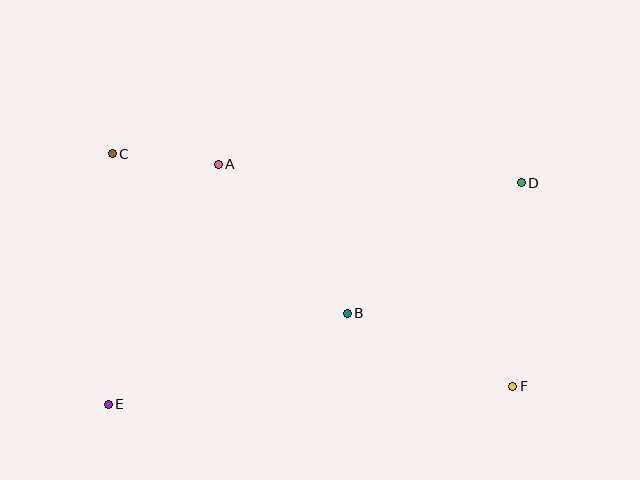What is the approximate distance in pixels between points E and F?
The distance between E and F is approximately 405 pixels.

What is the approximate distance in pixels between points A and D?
The distance between A and D is approximately 304 pixels.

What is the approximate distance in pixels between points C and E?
The distance between C and E is approximately 251 pixels.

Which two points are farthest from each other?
Points D and E are farthest from each other.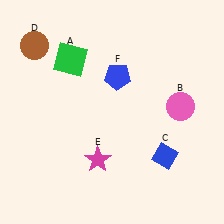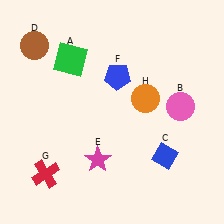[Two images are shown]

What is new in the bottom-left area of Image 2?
A red cross (G) was added in the bottom-left area of Image 2.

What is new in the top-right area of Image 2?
An orange circle (H) was added in the top-right area of Image 2.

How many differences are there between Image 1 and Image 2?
There are 2 differences between the two images.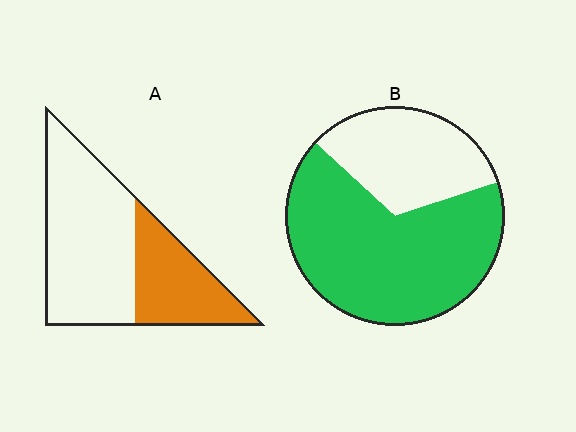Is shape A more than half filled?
No.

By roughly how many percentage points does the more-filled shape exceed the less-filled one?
By roughly 30 percentage points (B over A).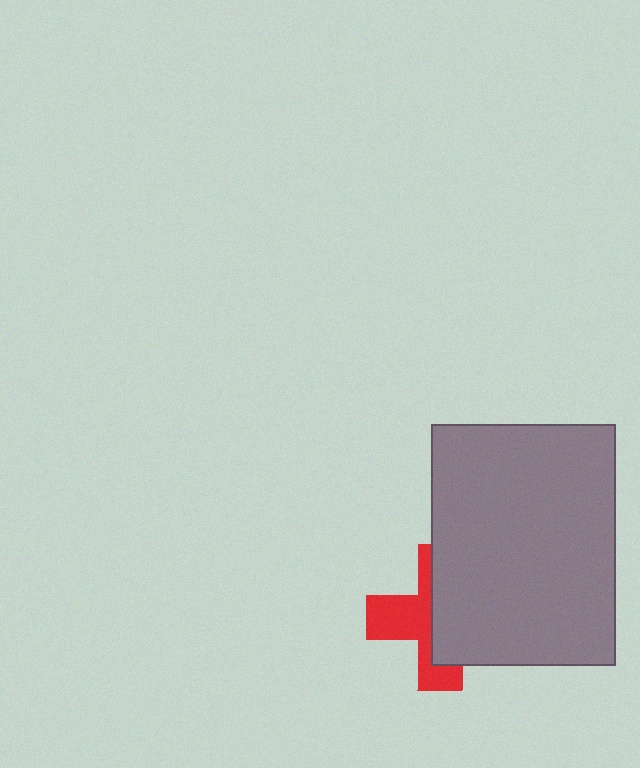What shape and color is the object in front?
The object in front is a gray rectangle.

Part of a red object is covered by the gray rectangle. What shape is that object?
It is a cross.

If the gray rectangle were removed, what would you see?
You would see the complete red cross.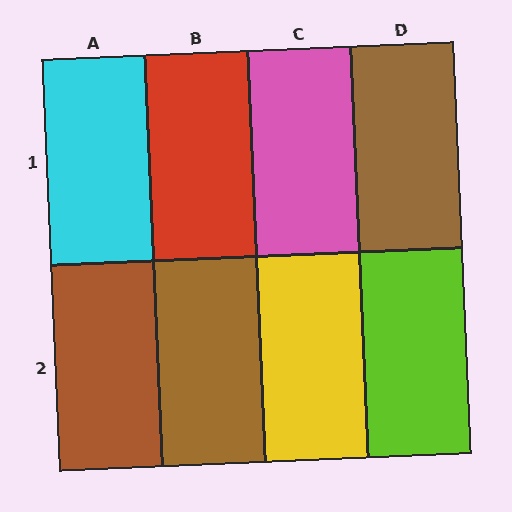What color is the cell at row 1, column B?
Red.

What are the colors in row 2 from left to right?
Brown, brown, yellow, lime.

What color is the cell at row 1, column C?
Pink.